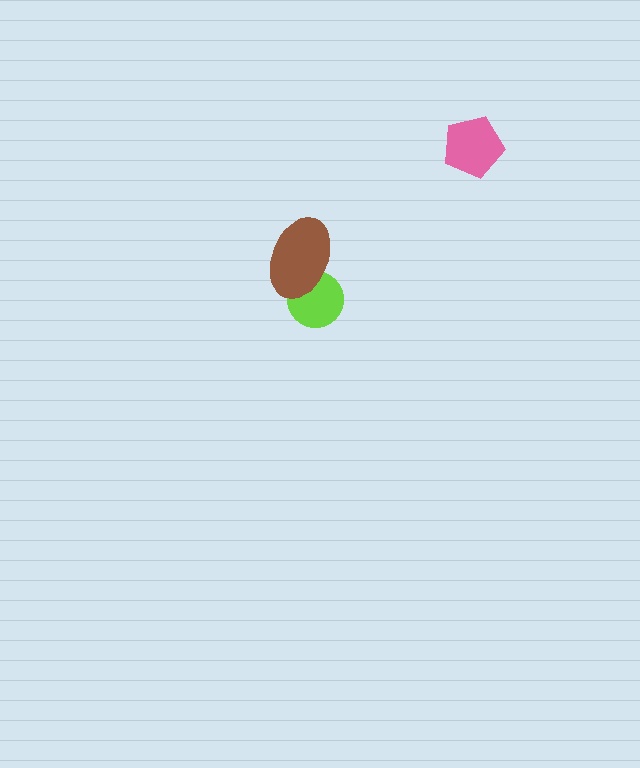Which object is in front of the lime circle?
The brown ellipse is in front of the lime circle.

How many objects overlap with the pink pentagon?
0 objects overlap with the pink pentagon.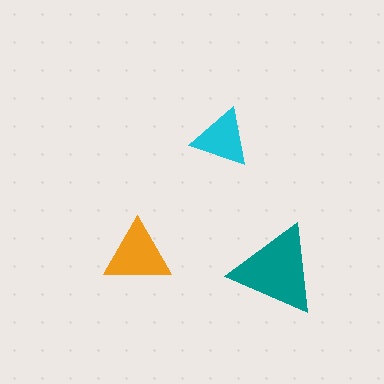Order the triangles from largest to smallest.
the teal one, the orange one, the cyan one.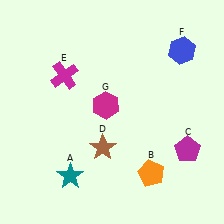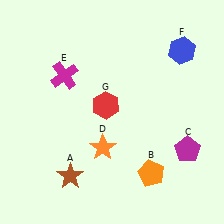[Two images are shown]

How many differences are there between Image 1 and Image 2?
There are 3 differences between the two images.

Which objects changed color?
A changed from teal to brown. D changed from brown to orange. G changed from magenta to red.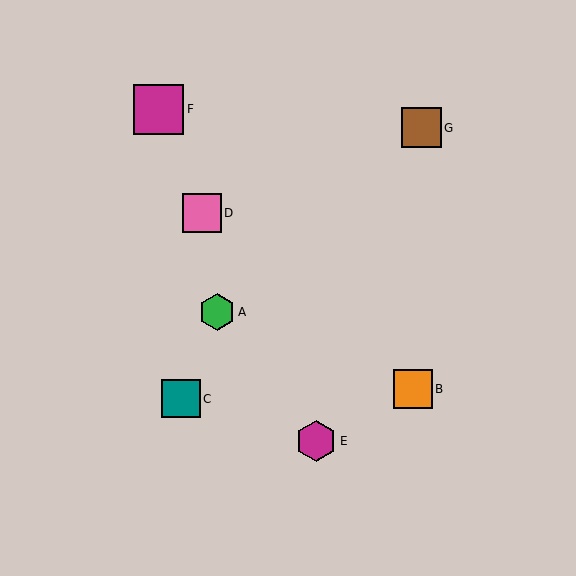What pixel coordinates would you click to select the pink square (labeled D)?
Click at (202, 213) to select the pink square D.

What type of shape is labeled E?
Shape E is a magenta hexagon.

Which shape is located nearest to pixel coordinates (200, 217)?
The pink square (labeled D) at (202, 213) is nearest to that location.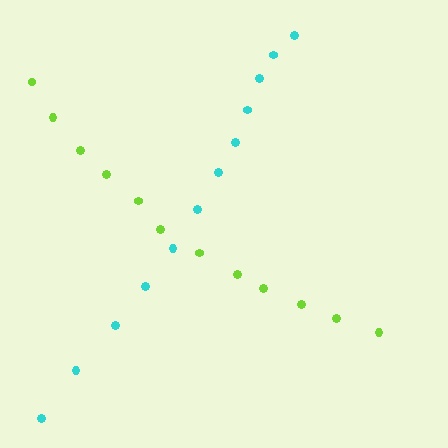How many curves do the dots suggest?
There are 2 distinct paths.